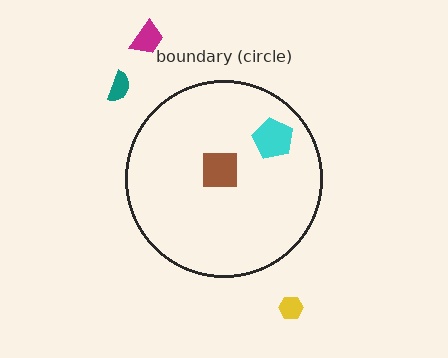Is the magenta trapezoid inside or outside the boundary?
Outside.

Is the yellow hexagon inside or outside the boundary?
Outside.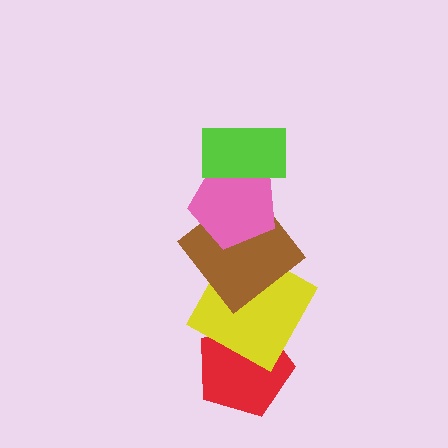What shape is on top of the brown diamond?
The pink pentagon is on top of the brown diamond.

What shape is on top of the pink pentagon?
The lime rectangle is on top of the pink pentagon.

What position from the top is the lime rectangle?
The lime rectangle is 1st from the top.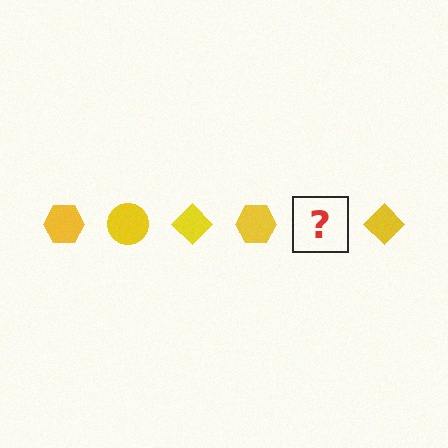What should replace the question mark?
The question mark should be replaced with a yellow circle.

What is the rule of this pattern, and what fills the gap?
The rule is that the pattern cycles through hexagon, circle, diamond shapes in yellow. The gap should be filled with a yellow circle.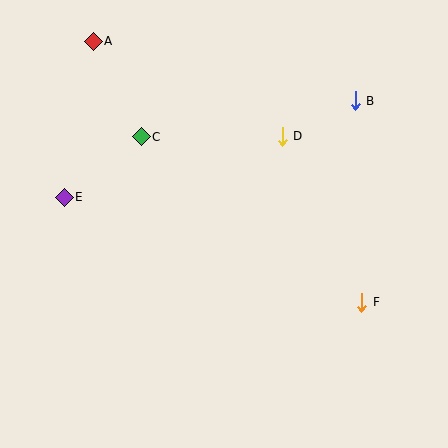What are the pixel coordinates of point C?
Point C is at (141, 137).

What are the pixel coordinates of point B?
Point B is at (355, 101).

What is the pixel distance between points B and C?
The distance between B and C is 217 pixels.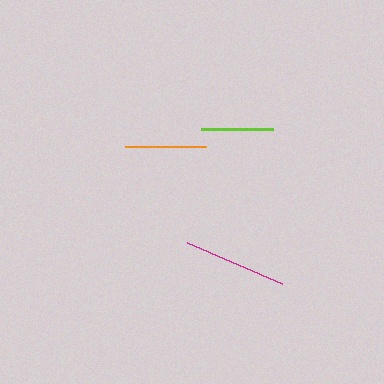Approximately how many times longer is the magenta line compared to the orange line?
The magenta line is approximately 1.3 times the length of the orange line.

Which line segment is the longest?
The magenta line is the longest at approximately 103 pixels.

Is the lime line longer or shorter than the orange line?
The orange line is longer than the lime line.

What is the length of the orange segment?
The orange segment is approximately 81 pixels long.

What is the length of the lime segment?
The lime segment is approximately 73 pixels long.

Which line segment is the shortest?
The lime line is the shortest at approximately 73 pixels.